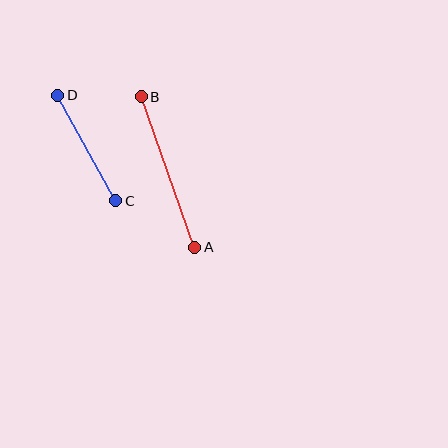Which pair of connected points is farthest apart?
Points A and B are farthest apart.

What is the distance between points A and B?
The distance is approximately 159 pixels.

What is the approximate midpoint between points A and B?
The midpoint is at approximately (168, 172) pixels.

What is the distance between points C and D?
The distance is approximately 120 pixels.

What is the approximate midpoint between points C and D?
The midpoint is at approximately (87, 148) pixels.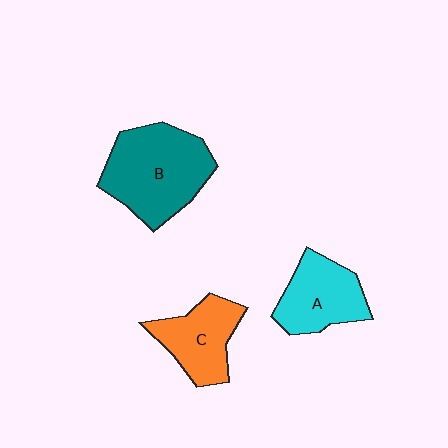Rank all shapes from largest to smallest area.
From largest to smallest: B (teal), A (cyan), C (orange).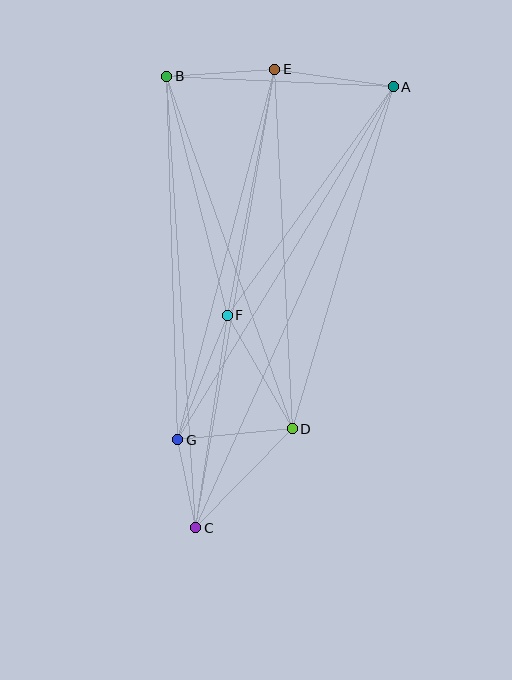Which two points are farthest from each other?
Points A and C are farthest from each other.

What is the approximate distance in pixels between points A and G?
The distance between A and G is approximately 413 pixels.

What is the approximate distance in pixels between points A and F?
The distance between A and F is approximately 282 pixels.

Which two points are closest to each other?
Points C and G are closest to each other.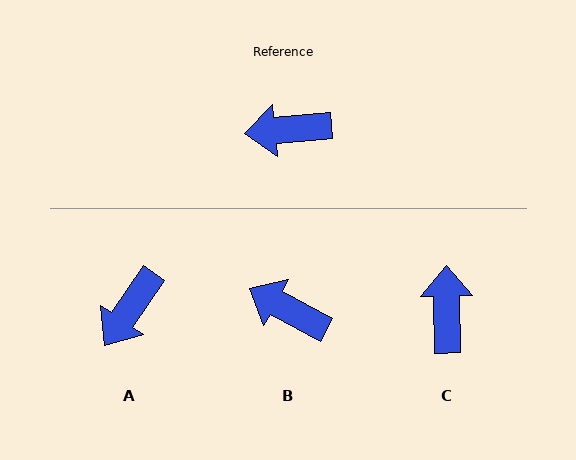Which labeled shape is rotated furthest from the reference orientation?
C, about 95 degrees away.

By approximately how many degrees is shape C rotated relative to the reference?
Approximately 95 degrees clockwise.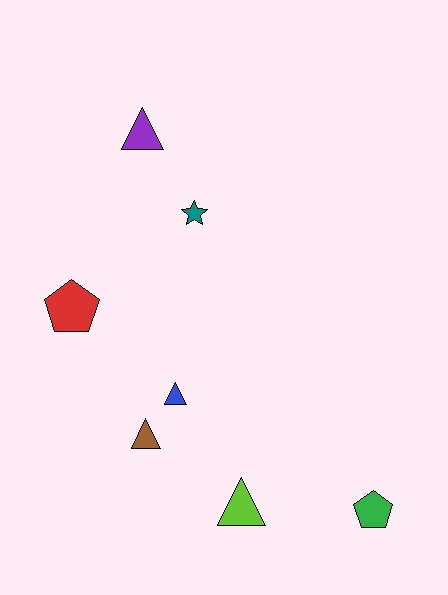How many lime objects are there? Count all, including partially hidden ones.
There is 1 lime object.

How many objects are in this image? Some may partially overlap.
There are 7 objects.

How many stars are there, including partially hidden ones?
There is 1 star.